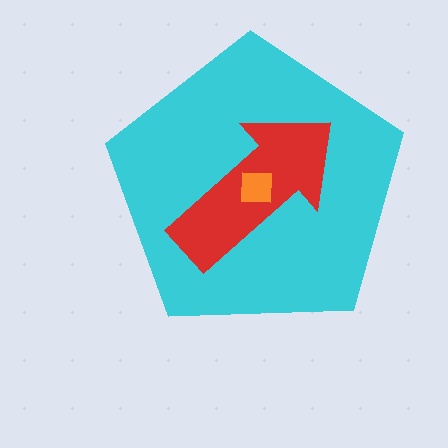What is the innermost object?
The orange square.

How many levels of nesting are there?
3.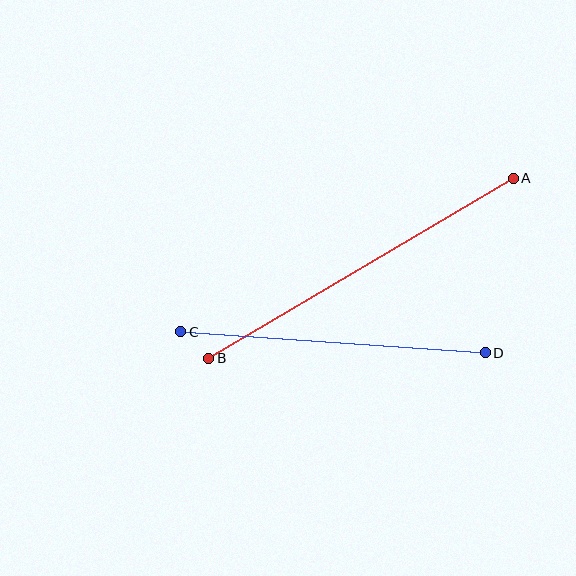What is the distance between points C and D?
The distance is approximately 305 pixels.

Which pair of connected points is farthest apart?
Points A and B are farthest apart.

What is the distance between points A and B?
The distance is approximately 354 pixels.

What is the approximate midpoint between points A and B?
The midpoint is at approximately (361, 268) pixels.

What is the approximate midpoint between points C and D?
The midpoint is at approximately (333, 342) pixels.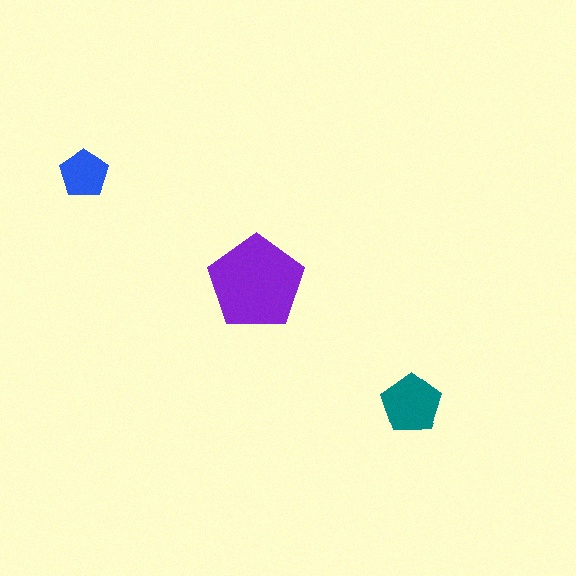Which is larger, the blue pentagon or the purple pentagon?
The purple one.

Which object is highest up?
The blue pentagon is topmost.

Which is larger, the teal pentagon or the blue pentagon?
The teal one.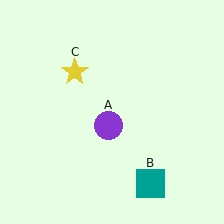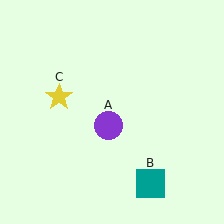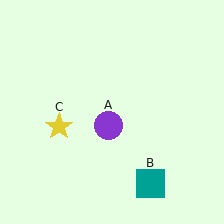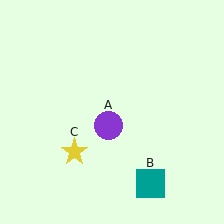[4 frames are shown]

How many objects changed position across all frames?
1 object changed position: yellow star (object C).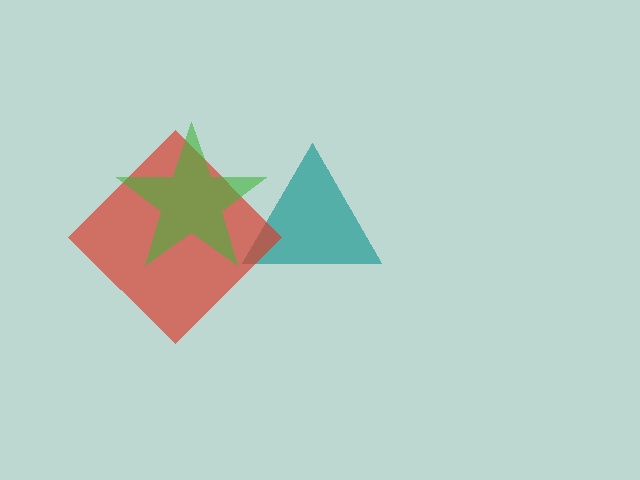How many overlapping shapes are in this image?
There are 3 overlapping shapes in the image.